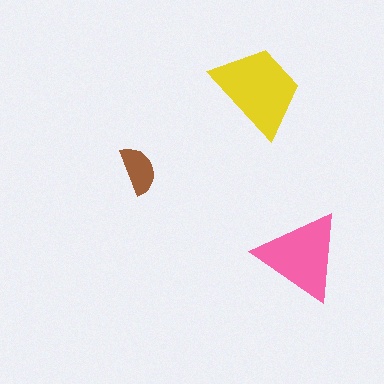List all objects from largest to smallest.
The yellow trapezoid, the pink triangle, the brown semicircle.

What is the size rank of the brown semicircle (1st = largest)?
3rd.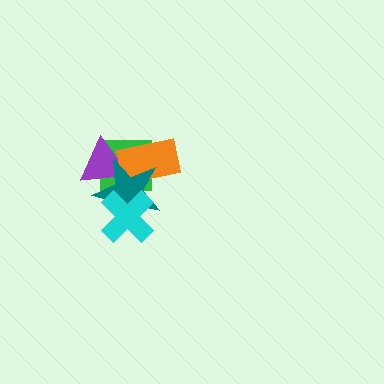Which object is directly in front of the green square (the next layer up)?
The purple triangle is directly in front of the green square.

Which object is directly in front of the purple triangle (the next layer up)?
The orange rectangle is directly in front of the purple triangle.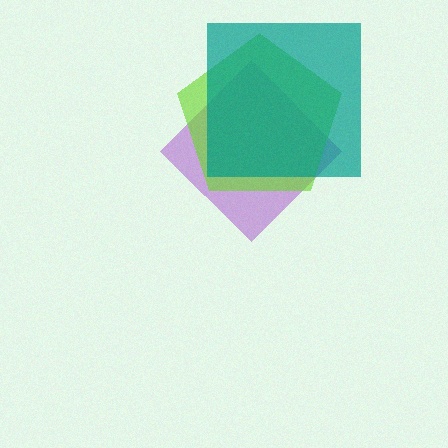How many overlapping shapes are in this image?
There are 3 overlapping shapes in the image.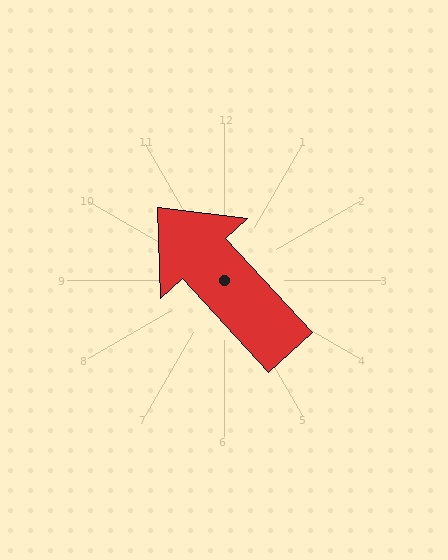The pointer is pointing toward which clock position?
Roughly 11 o'clock.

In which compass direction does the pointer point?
Northwest.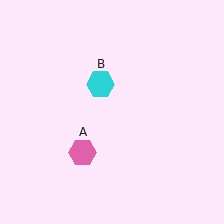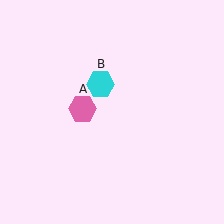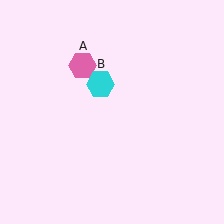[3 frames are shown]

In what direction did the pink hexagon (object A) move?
The pink hexagon (object A) moved up.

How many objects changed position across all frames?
1 object changed position: pink hexagon (object A).